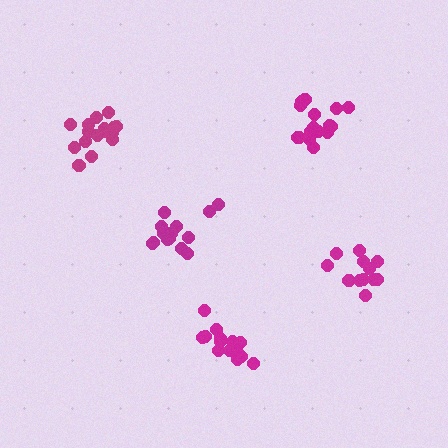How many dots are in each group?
Group 1: 16 dots, Group 2: 14 dots, Group 3: 16 dots, Group 4: 15 dots, Group 5: 12 dots (73 total).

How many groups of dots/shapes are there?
There are 5 groups.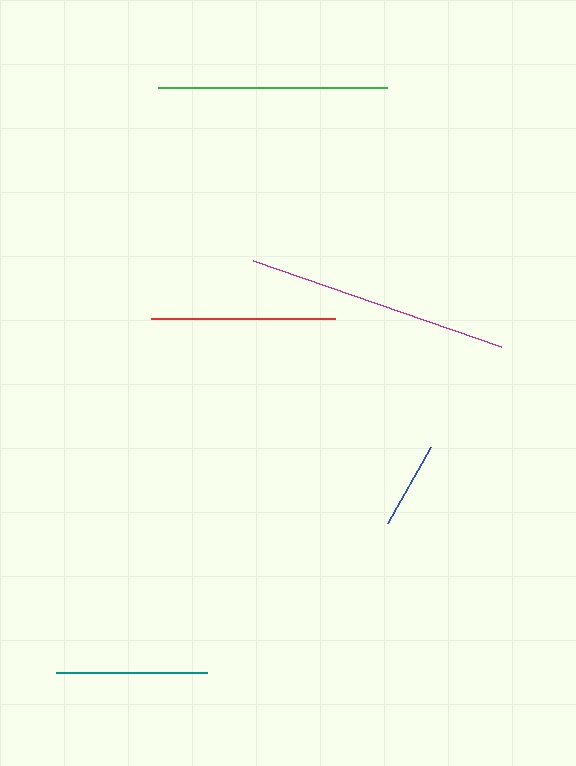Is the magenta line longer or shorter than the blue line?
The magenta line is longer than the blue line.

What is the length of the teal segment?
The teal segment is approximately 150 pixels long.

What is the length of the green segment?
The green segment is approximately 229 pixels long.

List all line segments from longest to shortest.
From longest to shortest: magenta, green, red, teal, blue.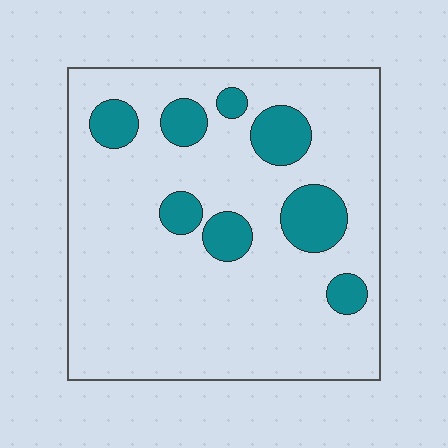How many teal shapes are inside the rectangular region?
8.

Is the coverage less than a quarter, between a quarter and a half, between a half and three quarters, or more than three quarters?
Less than a quarter.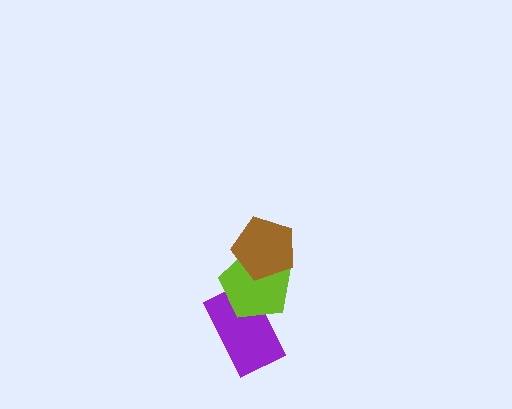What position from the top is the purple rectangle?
The purple rectangle is 3rd from the top.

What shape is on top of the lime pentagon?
The brown pentagon is on top of the lime pentagon.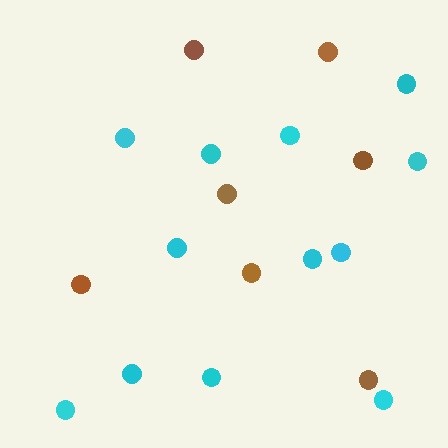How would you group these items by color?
There are 2 groups: one group of cyan circles (12) and one group of brown circles (7).